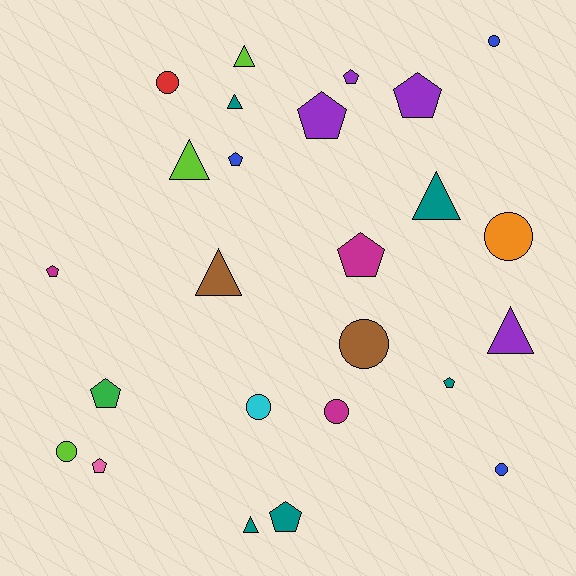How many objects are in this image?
There are 25 objects.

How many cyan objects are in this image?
There is 1 cyan object.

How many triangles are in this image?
There are 7 triangles.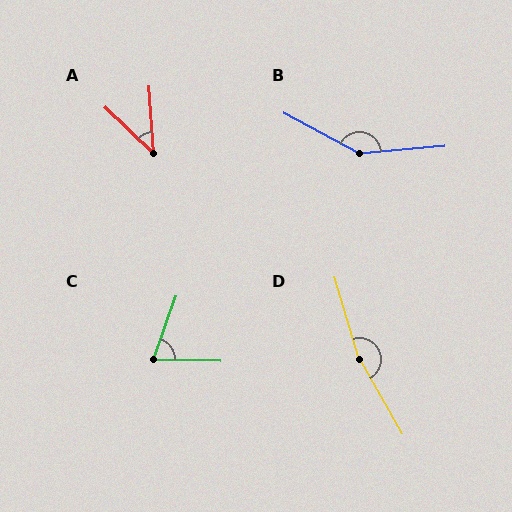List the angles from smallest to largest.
A (42°), C (72°), B (147°), D (166°).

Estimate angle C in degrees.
Approximately 72 degrees.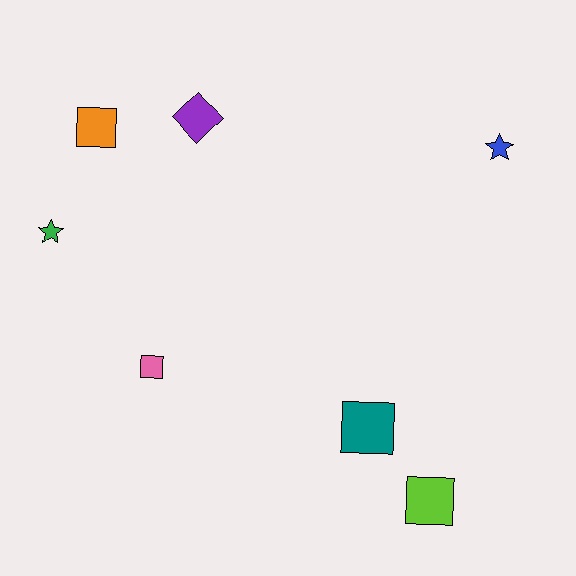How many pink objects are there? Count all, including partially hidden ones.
There is 1 pink object.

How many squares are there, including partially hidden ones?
There are 4 squares.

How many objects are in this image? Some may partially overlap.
There are 7 objects.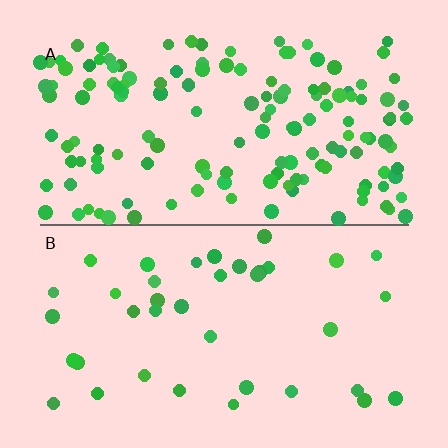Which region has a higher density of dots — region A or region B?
A (the top).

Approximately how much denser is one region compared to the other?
Approximately 3.9× — region A over region B.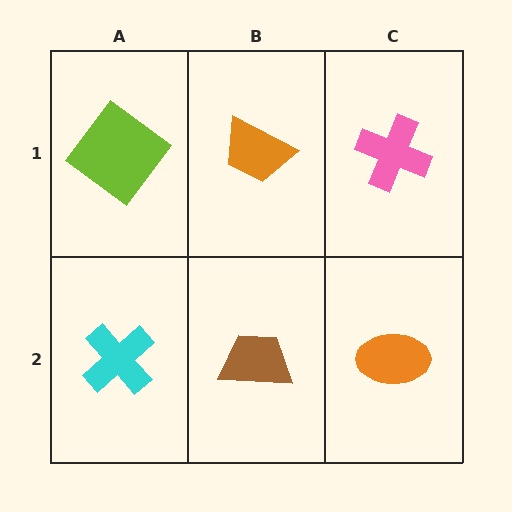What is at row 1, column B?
An orange trapezoid.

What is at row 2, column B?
A brown trapezoid.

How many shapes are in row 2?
3 shapes.